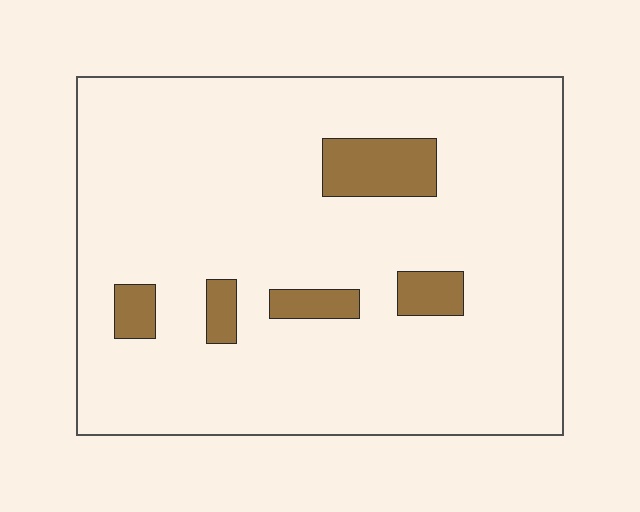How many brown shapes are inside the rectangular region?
5.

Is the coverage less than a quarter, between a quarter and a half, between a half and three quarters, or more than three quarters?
Less than a quarter.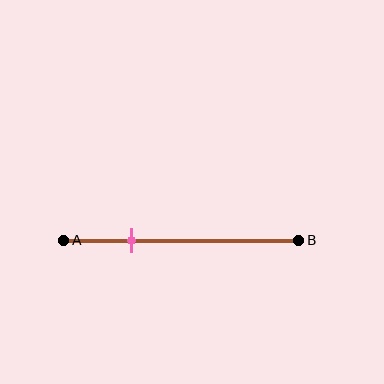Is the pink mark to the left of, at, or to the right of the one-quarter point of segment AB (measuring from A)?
The pink mark is to the right of the one-quarter point of segment AB.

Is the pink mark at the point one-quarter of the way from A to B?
No, the mark is at about 30% from A, not at the 25% one-quarter point.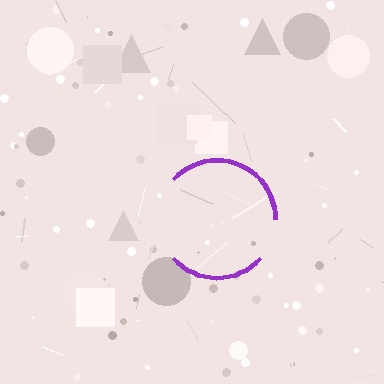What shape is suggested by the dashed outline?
The dashed outline suggests a circle.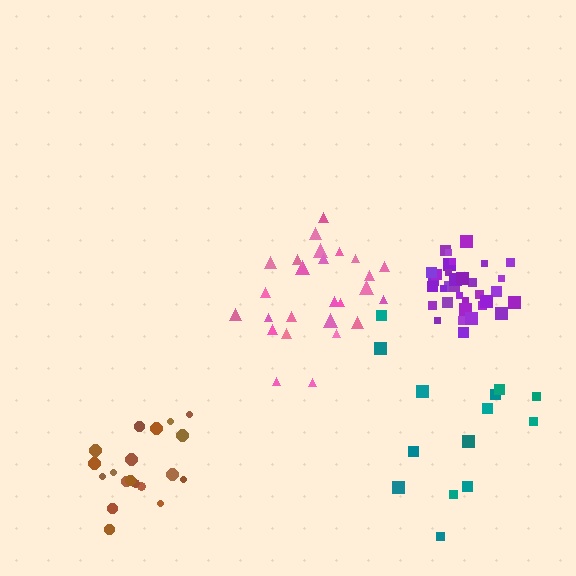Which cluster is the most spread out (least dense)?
Teal.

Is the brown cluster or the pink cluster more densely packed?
Brown.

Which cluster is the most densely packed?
Purple.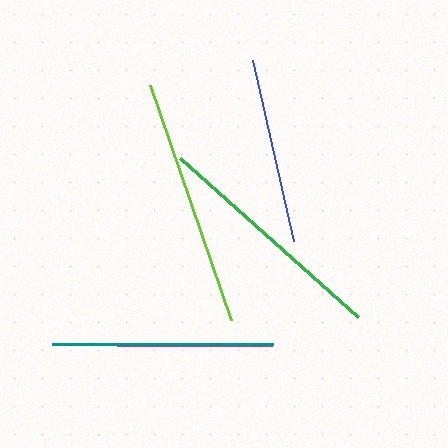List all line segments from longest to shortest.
From longest to shortest: lime, green, teal, blue, magenta.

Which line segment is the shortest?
The magenta line is the shortest at approximately 155 pixels.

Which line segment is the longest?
The lime line is the longest at approximately 249 pixels.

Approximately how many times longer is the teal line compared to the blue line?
The teal line is approximately 1.2 times the length of the blue line.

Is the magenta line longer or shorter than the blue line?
The blue line is longer than the magenta line.